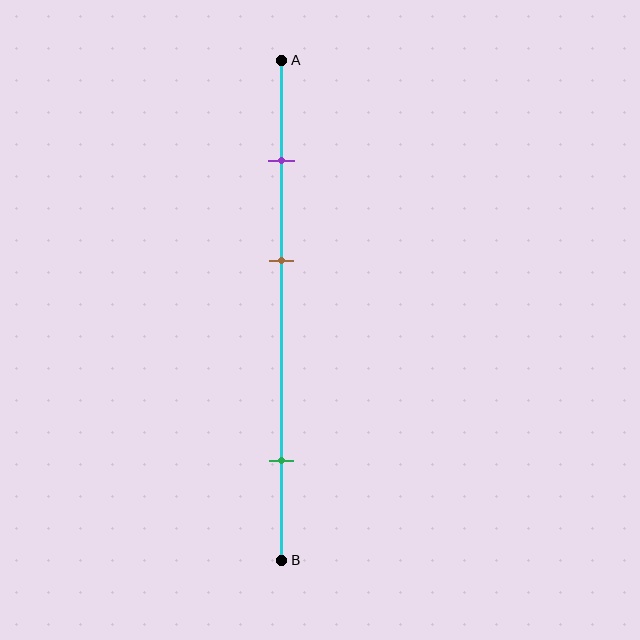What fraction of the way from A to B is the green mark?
The green mark is approximately 80% (0.8) of the way from A to B.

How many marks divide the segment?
There are 3 marks dividing the segment.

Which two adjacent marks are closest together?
The purple and brown marks are the closest adjacent pair.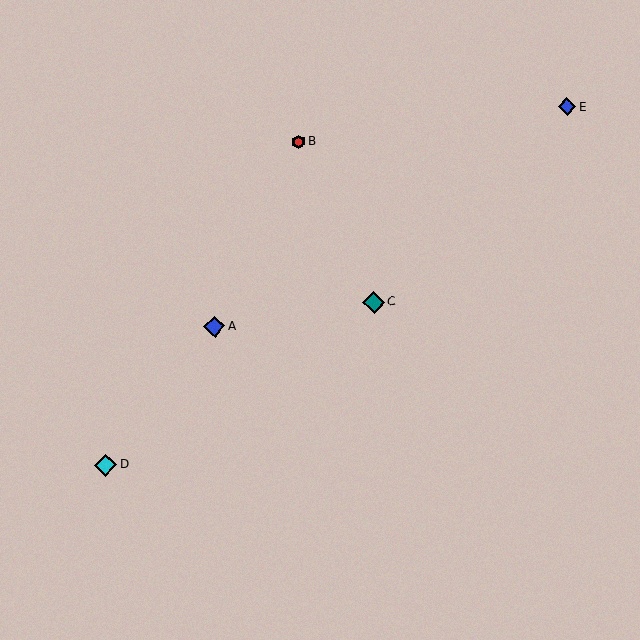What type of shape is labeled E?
Shape E is a blue diamond.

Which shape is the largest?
The teal diamond (labeled C) is the largest.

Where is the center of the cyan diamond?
The center of the cyan diamond is at (106, 465).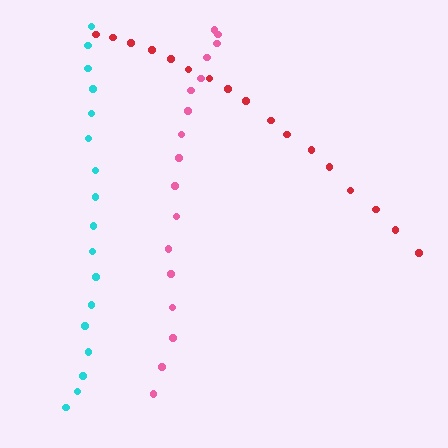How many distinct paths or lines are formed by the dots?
There are 3 distinct paths.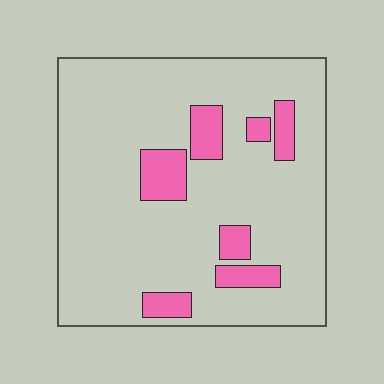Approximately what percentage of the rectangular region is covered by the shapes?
Approximately 15%.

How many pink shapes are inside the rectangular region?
7.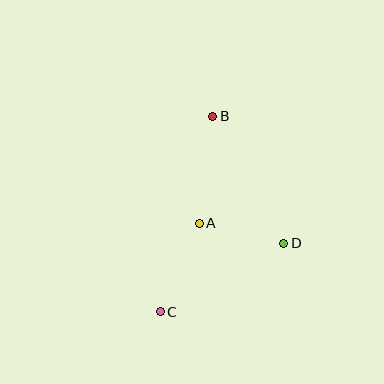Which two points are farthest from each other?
Points B and C are farthest from each other.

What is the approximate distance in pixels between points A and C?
The distance between A and C is approximately 97 pixels.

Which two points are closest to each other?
Points A and D are closest to each other.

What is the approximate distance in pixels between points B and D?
The distance between B and D is approximately 145 pixels.